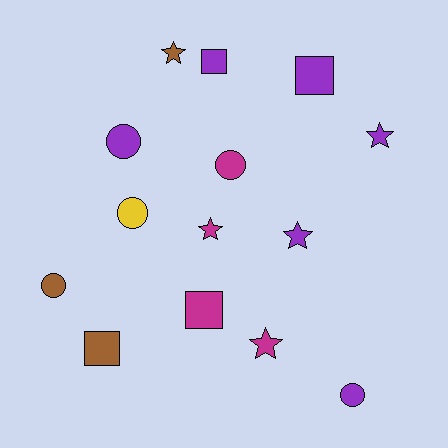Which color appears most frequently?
Purple, with 6 objects.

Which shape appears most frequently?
Star, with 5 objects.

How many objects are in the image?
There are 14 objects.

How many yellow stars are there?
There are no yellow stars.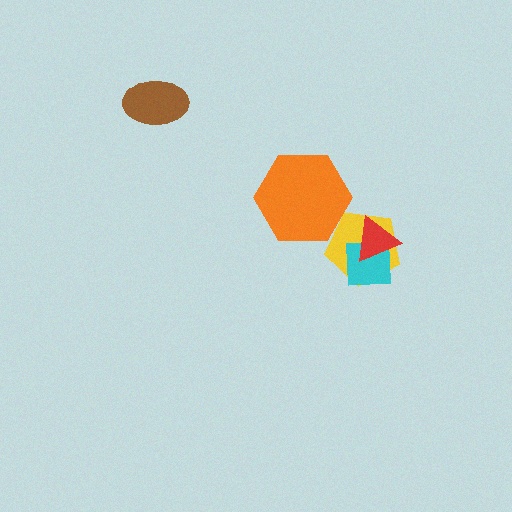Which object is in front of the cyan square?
The red triangle is in front of the cyan square.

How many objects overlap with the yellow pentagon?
3 objects overlap with the yellow pentagon.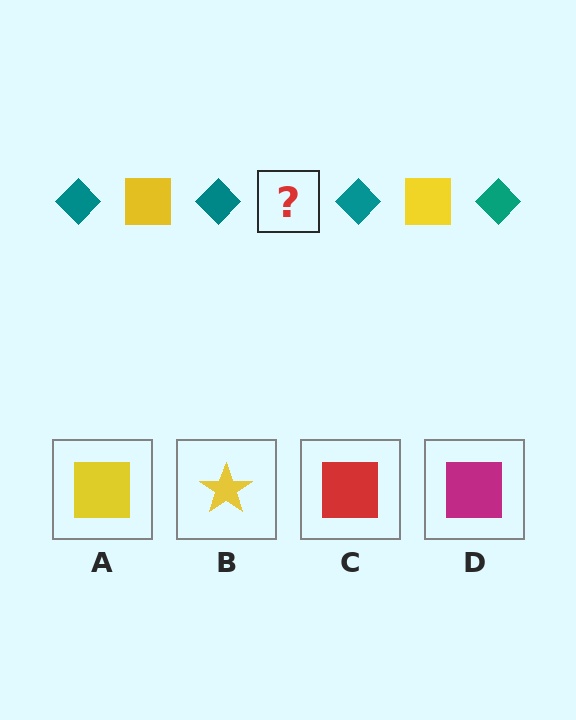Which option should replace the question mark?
Option A.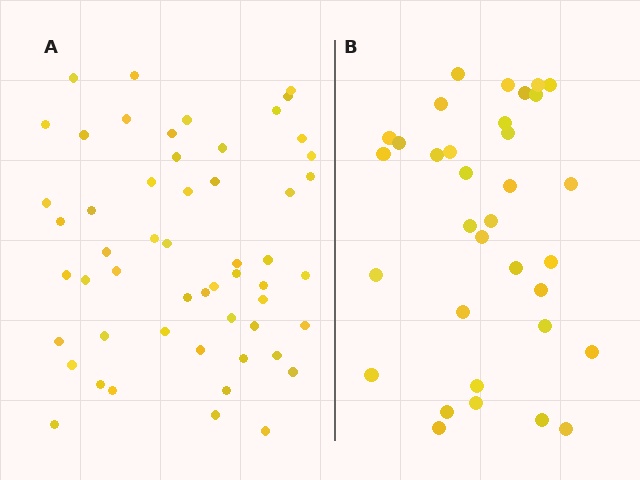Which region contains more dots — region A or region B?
Region A (the left region) has more dots.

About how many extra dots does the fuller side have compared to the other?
Region A has approximately 20 more dots than region B.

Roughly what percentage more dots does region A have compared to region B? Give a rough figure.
About 60% more.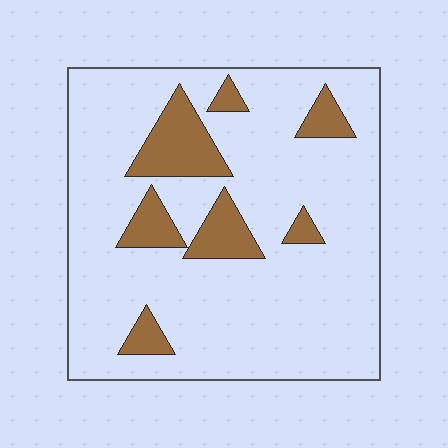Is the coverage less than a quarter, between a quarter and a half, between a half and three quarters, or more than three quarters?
Less than a quarter.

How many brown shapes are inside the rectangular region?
7.